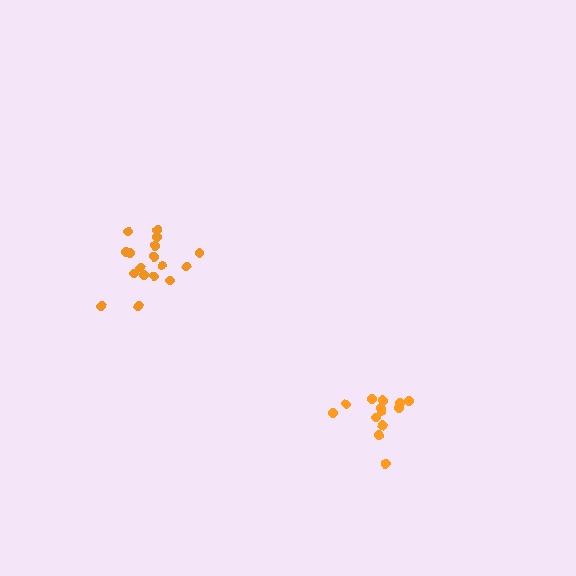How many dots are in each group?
Group 1: 17 dots, Group 2: 13 dots (30 total).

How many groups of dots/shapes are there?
There are 2 groups.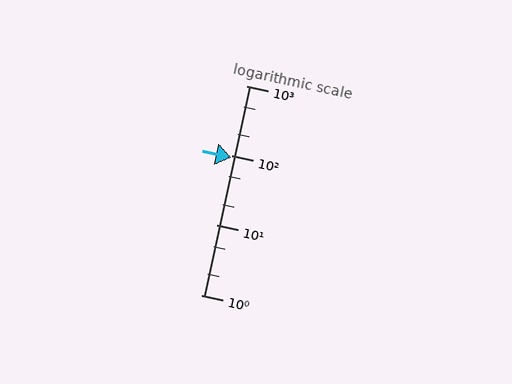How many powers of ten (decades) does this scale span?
The scale spans 3 decades, from 1 to 1000.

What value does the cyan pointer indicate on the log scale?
The pointer indicates approximately 94.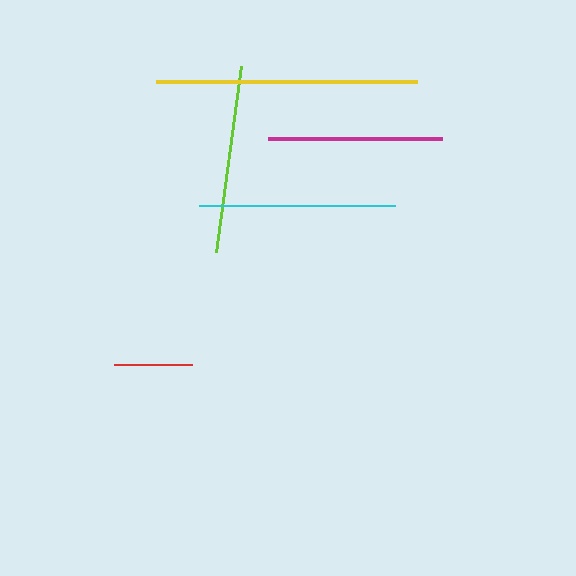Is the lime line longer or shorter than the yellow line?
The yellow line is longer than the lime line.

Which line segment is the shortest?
The red line is the shortest at approximately 78 pixels.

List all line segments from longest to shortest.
From longest to shortest: yellow, cyan, lime, magenta, red.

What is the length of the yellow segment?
The yellow segment is approximately 261 pixels long.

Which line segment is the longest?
The yellow line is the longest at approximately 261 pixels.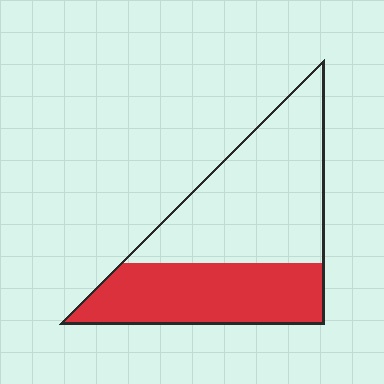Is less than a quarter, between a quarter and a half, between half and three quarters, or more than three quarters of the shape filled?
Between a quarter and a half.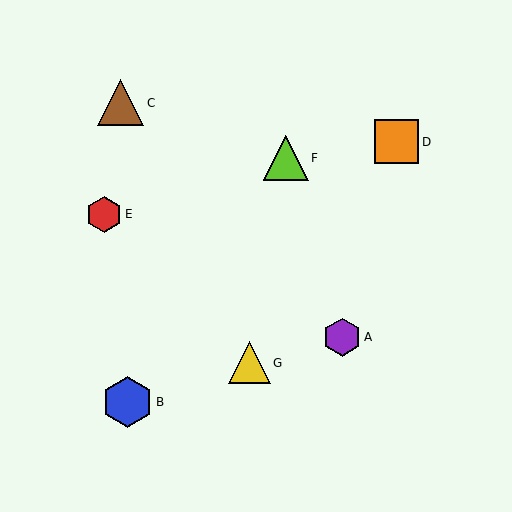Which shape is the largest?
The blue hexagon (labeled B) is the largest.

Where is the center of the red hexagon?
The center of the red hexagon is at (104, 214).